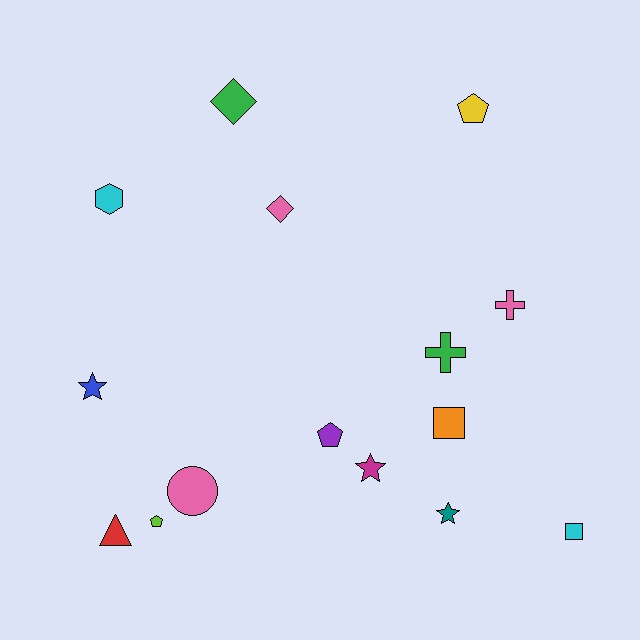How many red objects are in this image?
There is 1 red object.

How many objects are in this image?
There are 15 objects.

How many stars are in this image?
There are 3 stars.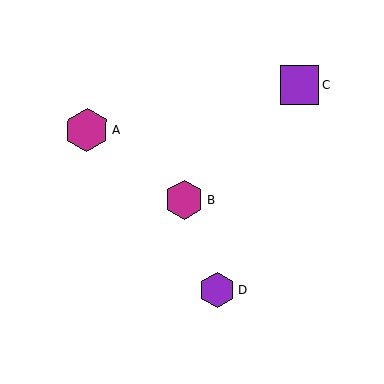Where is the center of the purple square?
The center of the purple square is at (299, 85).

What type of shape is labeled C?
Shape C is a purple square.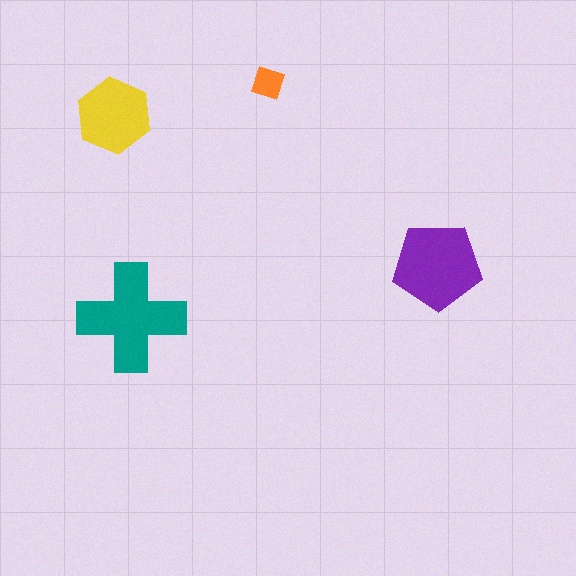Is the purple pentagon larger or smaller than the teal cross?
Smaller.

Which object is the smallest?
The orange diamond.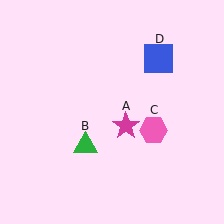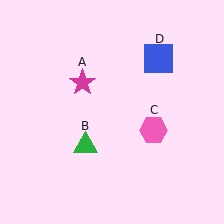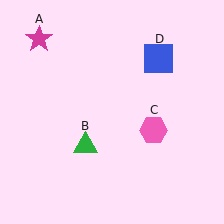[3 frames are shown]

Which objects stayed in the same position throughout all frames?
Green triangle (object B) and pink hexagon (object C) and blue square (object D) remained stationary.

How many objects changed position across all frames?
1 object changed position: magenta star (object A).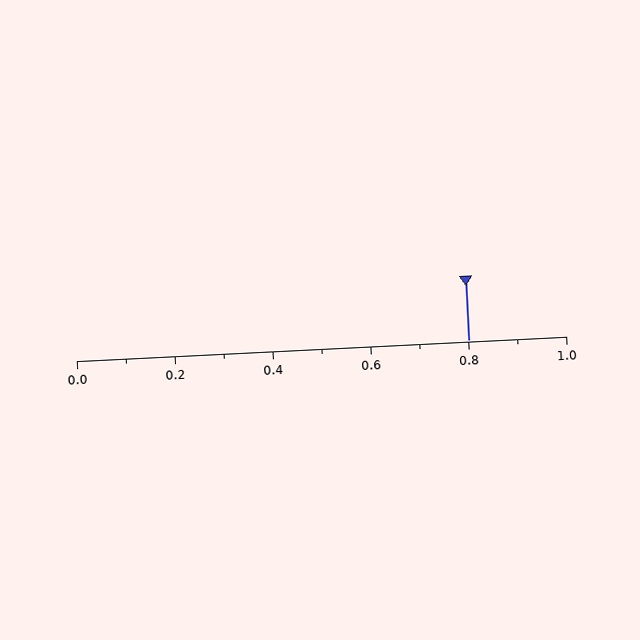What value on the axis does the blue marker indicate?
The marker indicates approximately 0.8.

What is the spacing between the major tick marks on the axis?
The major ticks are spaced 0.2 apart.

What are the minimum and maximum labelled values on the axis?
The axis runs from 0.0 to 1.0.